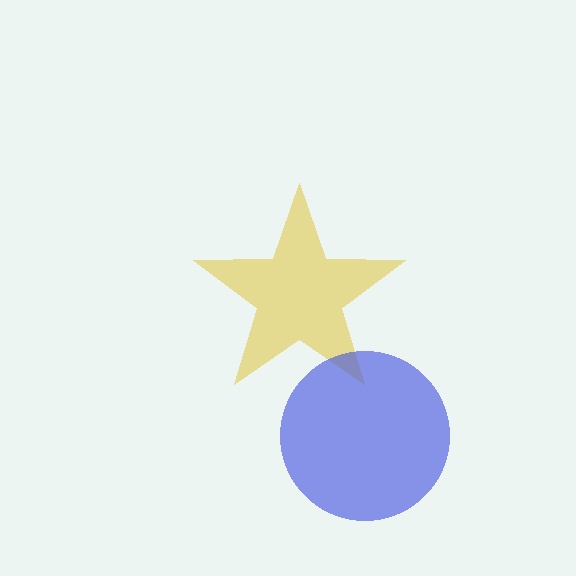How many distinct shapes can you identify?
There are 2 distinct shapes: a yellow star, a blue circle.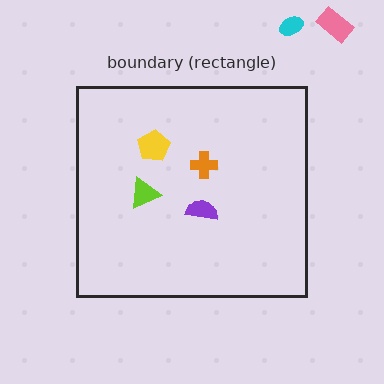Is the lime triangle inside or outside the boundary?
Inside.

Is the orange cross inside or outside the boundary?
Inside.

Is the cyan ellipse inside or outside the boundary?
Outside.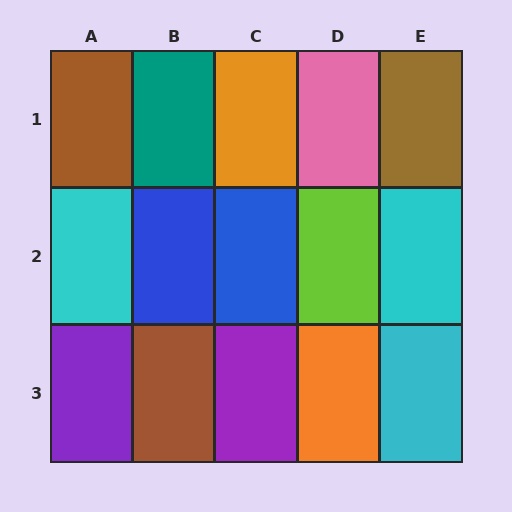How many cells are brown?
3 cells are brown.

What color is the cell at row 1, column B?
Teal.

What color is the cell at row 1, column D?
Pink.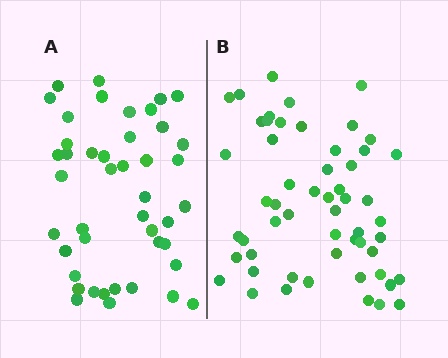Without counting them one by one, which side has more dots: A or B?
Region B (the right region) has more dots.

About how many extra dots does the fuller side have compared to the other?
Region B has roughly 12 or so more dots than region A.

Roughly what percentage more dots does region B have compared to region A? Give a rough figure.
About 25% more.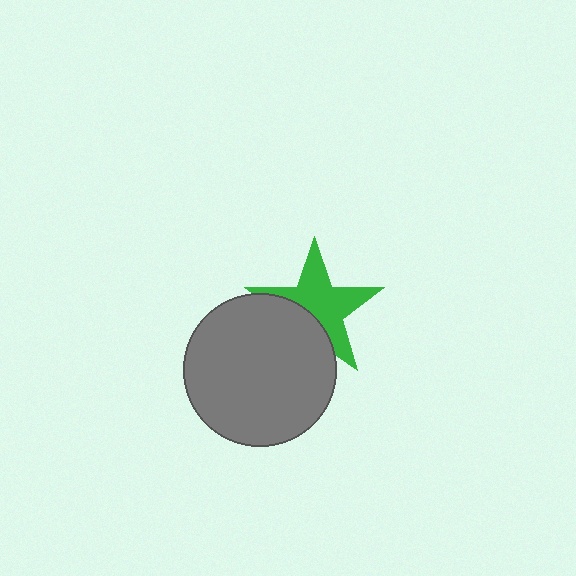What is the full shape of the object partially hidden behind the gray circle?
The partially hidden object is a green star.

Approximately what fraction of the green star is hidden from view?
Roughly 37% of the green star is hidden behind the gray circle.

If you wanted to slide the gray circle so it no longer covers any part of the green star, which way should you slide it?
Slide it toward the lower-left — that is the most direct way to separate the two shapes.